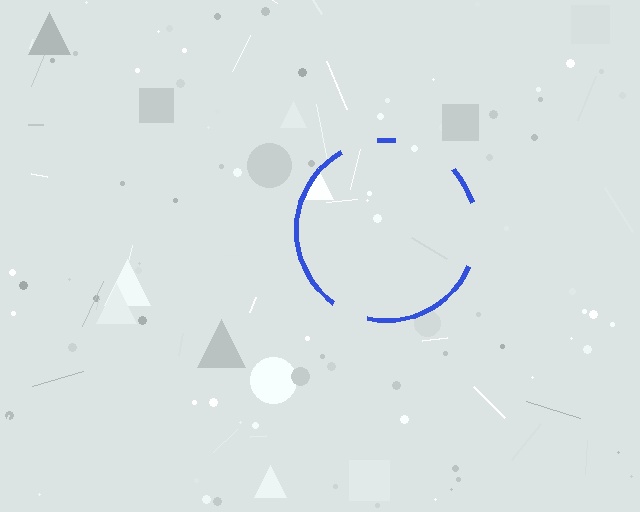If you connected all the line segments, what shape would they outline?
They would outline a circle.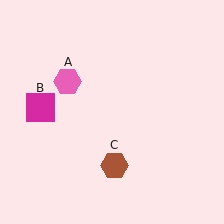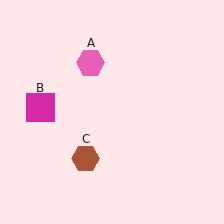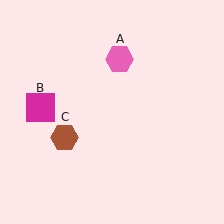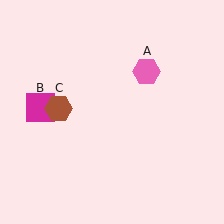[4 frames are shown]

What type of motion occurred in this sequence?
The pink hexagon (object A), brown hexagon (object C) rotated clockwise around the center of the scene.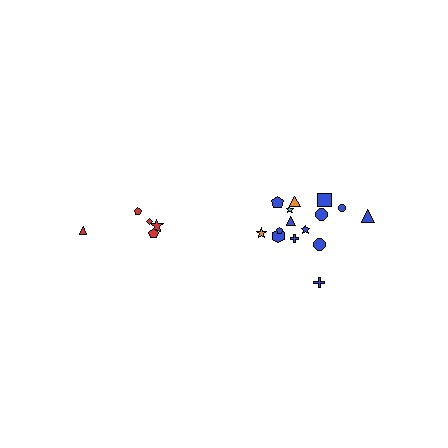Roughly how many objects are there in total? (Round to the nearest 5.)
Roughly 20 objects in total.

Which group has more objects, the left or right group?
The right group.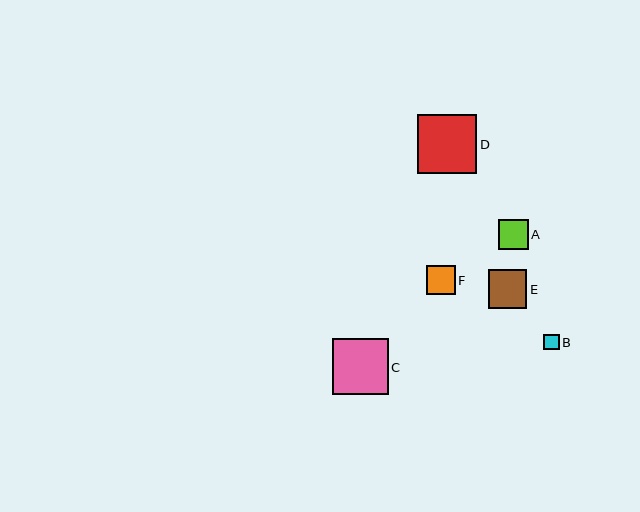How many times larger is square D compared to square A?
Square D is approximately 2.0 times the size of square A.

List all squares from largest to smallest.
From largest to smallest: D, C, E, A, F, B.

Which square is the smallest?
Square B is the smallest with a size of approximately 15 pixels.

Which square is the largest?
Square D is the largest with a size of approximately 59 pixels.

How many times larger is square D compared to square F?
Square D is approximately 2.0 times the size of square F.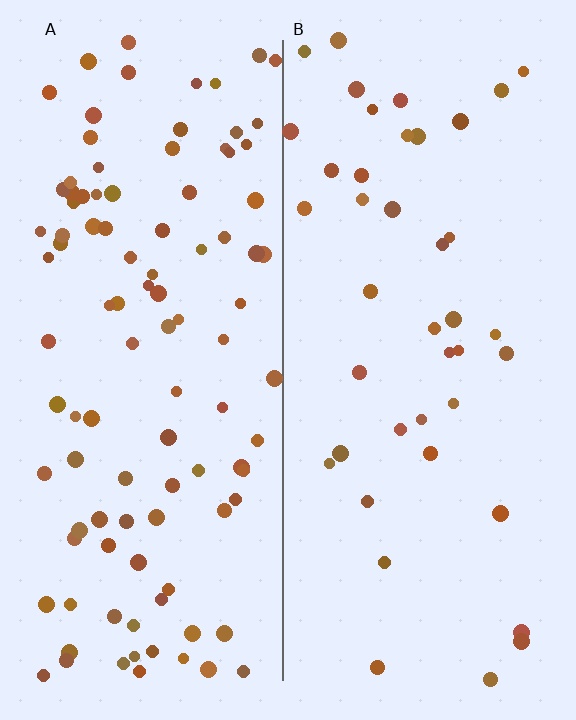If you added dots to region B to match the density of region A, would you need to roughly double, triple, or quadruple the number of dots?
Approximately double.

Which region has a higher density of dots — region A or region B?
A (the left).